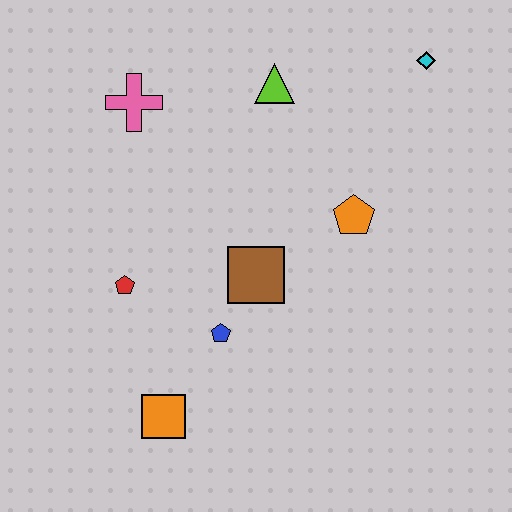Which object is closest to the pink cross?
The lime triangle is closest to the pink cross.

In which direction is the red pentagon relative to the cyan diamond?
The red pentagon is to the left of the cyan diamond.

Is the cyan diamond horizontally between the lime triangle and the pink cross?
No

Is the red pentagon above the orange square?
Yes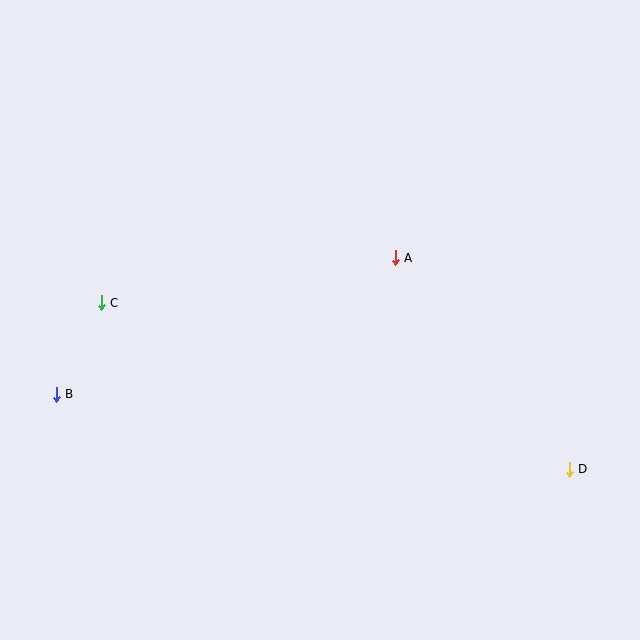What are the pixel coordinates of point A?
Point A is at (395, 258).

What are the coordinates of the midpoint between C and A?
The midpoint between C and A is at (248, 280).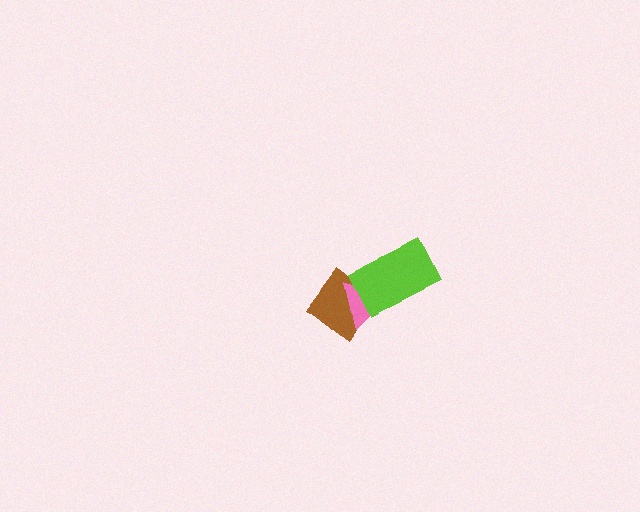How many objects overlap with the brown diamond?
2 objects overlap with the brown diamond.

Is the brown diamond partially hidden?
Yes, it is partially covered by another shape.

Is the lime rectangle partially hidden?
No, no other shape covers it.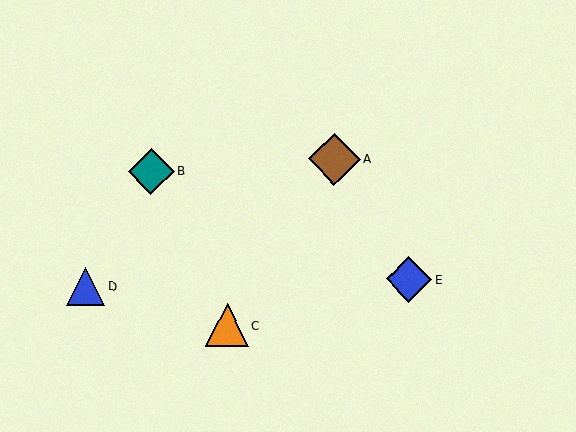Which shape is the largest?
The brown diamond (labeled A) is the largest.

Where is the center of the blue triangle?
The center of the blue triangle is at (85, 287).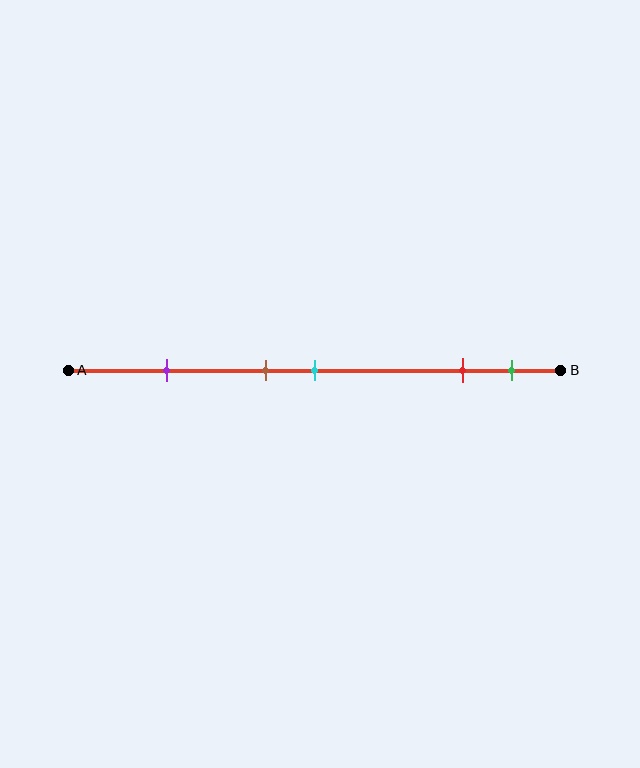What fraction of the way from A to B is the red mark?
The red mark is approximately 80% (0.8) of the way from A to B.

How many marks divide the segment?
There are 5 marks dividing the segment.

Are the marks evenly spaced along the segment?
No, the marks are not evenly spaced.